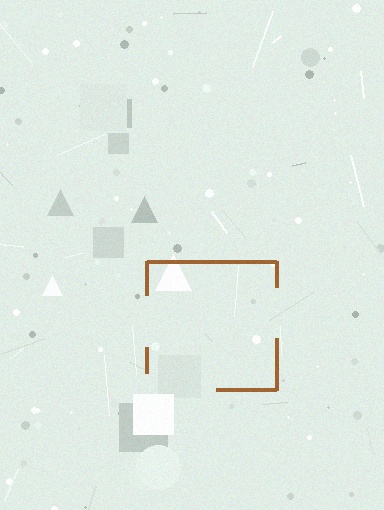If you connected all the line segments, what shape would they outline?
They would outline a square.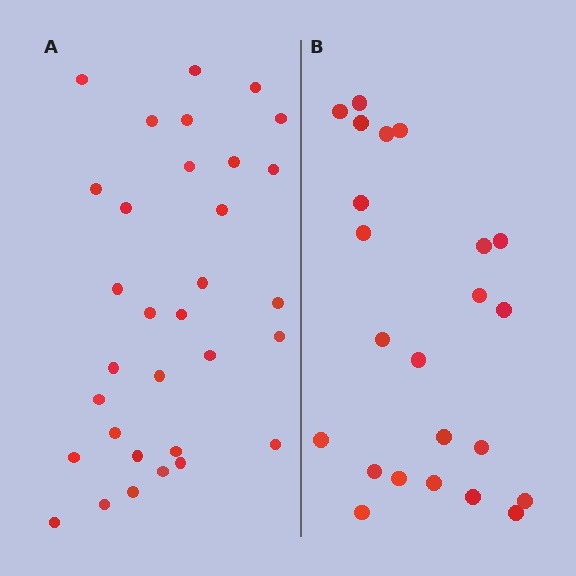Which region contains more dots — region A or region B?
Region A (the left region) has more dots.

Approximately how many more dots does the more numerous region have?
Region A has roughly 8 or so more dots than region B.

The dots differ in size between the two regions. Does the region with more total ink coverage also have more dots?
No. Region B has more total ink coverage because its dots are larger, but region A actually contains more individual dots. Total area can be misleading — the number of items is what matters here.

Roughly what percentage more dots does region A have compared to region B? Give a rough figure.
About 40% more.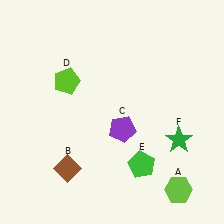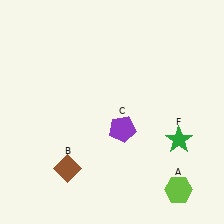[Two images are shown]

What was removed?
The lime pentagon (D), the green pentagon (E) were removed in Image 2.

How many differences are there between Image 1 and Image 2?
There are 2 differences between the two images.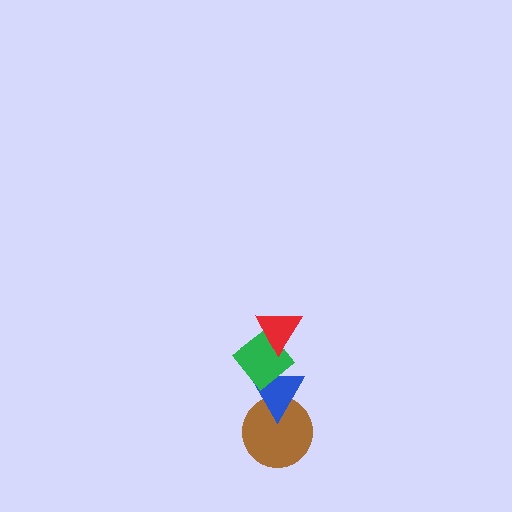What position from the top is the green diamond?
The green diamond is 2nd from the top.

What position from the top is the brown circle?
The brown circle is 4th from the top.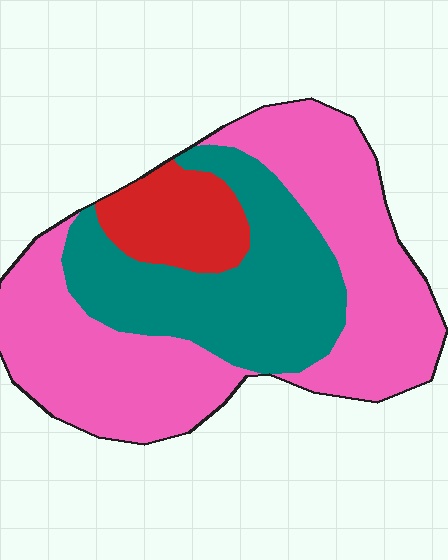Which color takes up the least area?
Red, at roughly 10%.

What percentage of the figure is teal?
Teal covers around 30% of the figure.